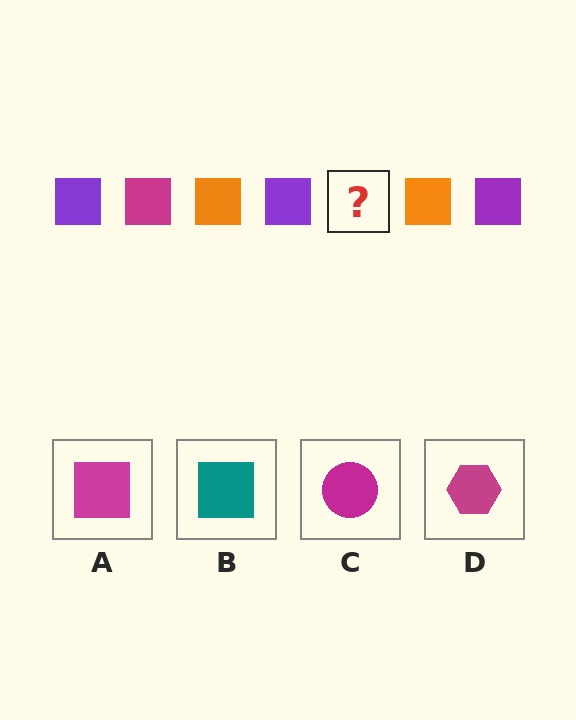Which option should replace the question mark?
Option A.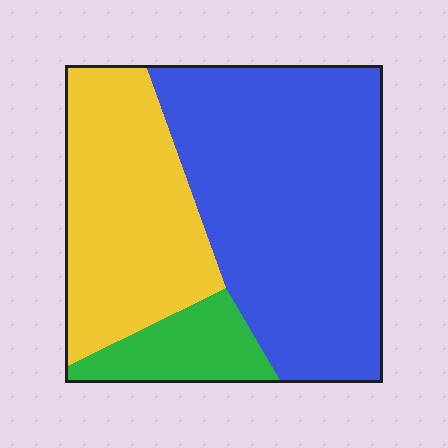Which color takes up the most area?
Blue, at roughly 55%.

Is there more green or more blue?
Blue.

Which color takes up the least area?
Green, at roughly 10%.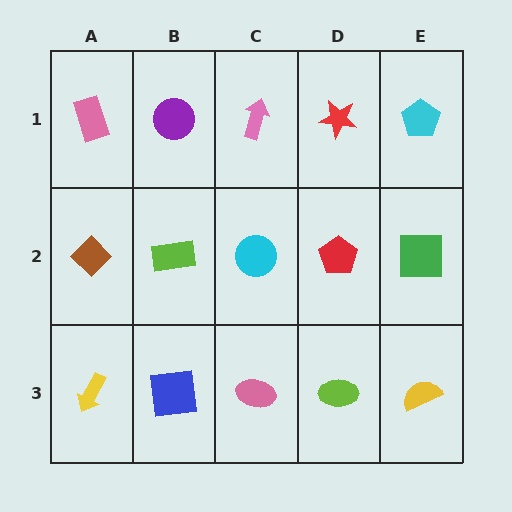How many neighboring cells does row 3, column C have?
3.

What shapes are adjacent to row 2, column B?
A purple circle (row 1, column B), a blue square (row 3, column B), a brown diamond (row 2, column A), a cyan circle (row 2, column C).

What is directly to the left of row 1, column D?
A pink arrow.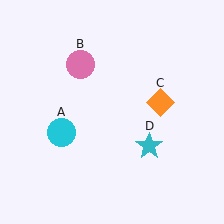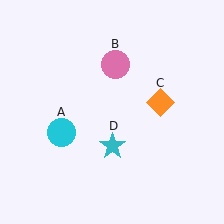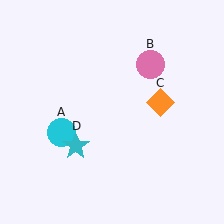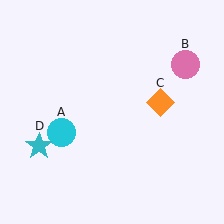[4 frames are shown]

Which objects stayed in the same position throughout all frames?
Cyan circle (object A) and orange diamond (object C) remained stationary.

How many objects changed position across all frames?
2 objects changed position: pink circle (object B), cyan star (object D).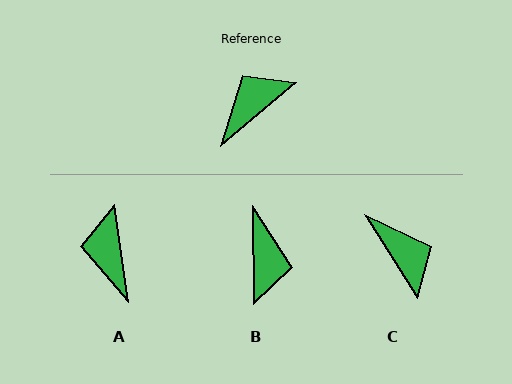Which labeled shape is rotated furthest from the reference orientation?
B, about 130 degrees away.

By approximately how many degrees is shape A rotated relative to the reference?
Approximately 59 degrees counter-clockwise.